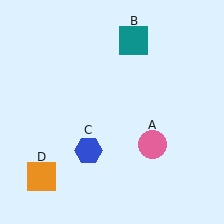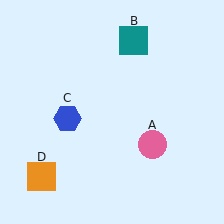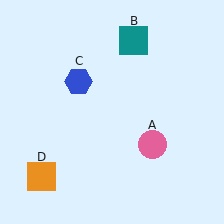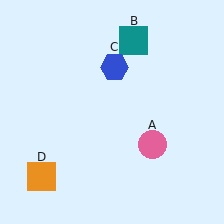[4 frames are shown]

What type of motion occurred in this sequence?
The blue hexagon (object C) rotated clockwise around the center of the scene.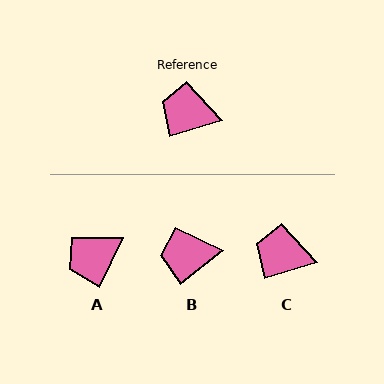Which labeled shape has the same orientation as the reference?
C.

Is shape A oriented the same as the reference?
No, it is off by about 48 degrees.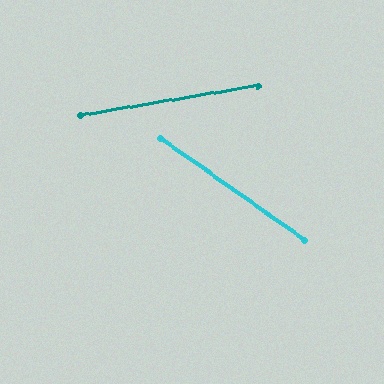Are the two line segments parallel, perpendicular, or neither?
Neither parallel nor perpendicular — they differ by about 45°.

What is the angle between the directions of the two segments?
Approximately 45 degrees.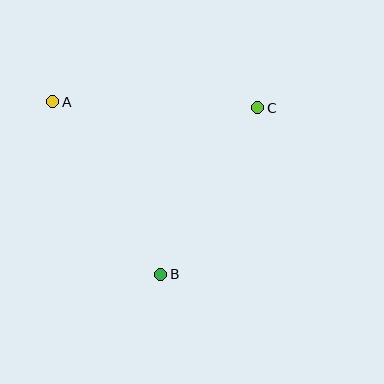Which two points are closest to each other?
Points B and C are closest to each other.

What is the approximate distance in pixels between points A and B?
The distance between A and B is approximately 204 pixels.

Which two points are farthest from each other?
Points A and C are farthest from each other.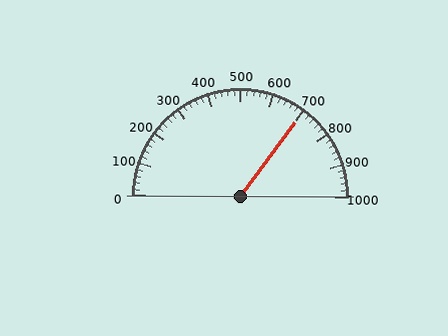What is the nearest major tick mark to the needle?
The nearest major tick mark is 700.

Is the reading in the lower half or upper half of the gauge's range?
The reading is in the upper half of the range (0 to 1000).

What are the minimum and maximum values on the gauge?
The gauge ranges from 0 to 1000.